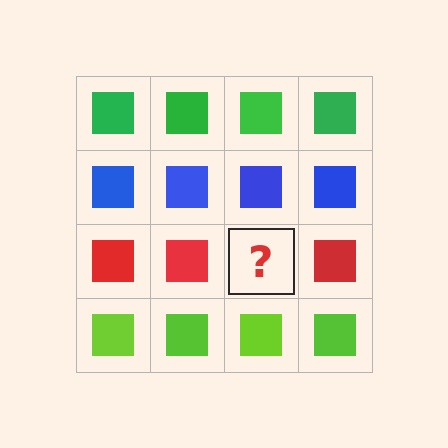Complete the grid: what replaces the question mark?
The question mark should be replaced with a red square.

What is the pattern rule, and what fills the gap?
The rule is that each row has a consistent color. The gap should be filled with a red square.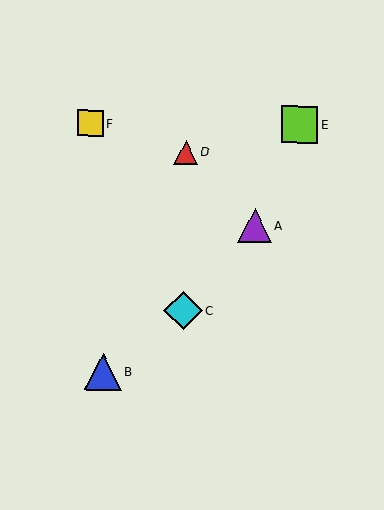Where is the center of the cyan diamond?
The center of the cyan diamond is at (183, 310).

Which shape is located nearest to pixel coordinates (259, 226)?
The purple triangle (labeled A) at (255, 226) is nearest to that location.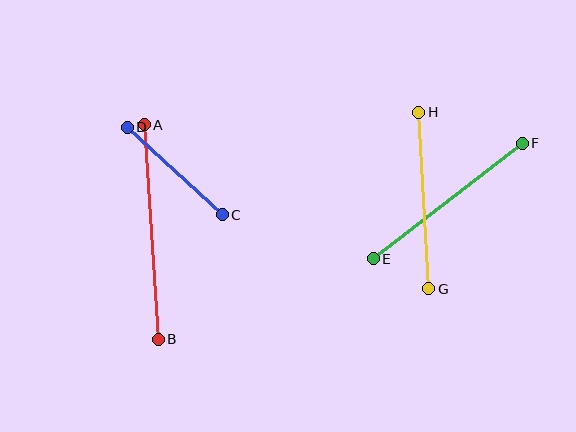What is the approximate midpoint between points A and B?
The midpoint is at approximately (151, 232) pixels.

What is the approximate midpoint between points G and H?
The midpoint is at approximately (424, 201) pixels.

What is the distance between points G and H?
The distance is approximately 177 pixels.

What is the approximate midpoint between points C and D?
The midpoint is at approximately (175, 171) pixels.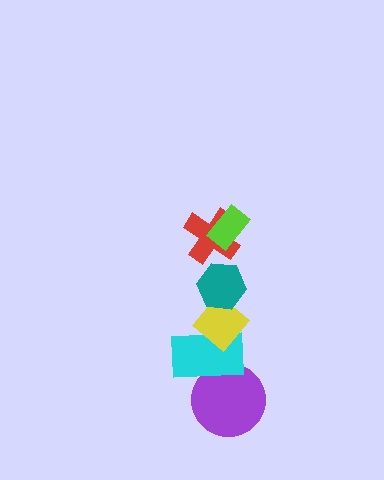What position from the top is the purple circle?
The purple circle is 6th from the top.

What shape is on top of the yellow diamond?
The teal hexagon is on top of the yellow diamond.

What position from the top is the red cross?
The red cross is 2nd from the top.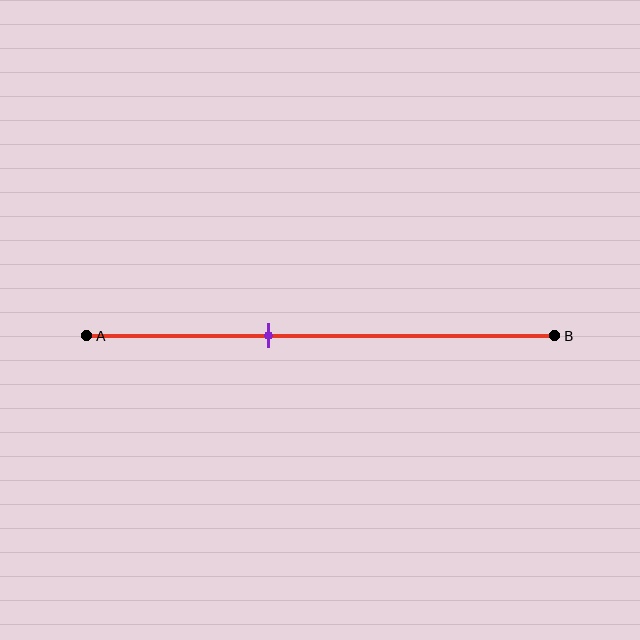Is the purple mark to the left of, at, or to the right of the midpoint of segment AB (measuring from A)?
The purple mark is to the left of the midpoint of segment AB.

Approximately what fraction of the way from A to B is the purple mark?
The purple mark is approximately 40% of the way from A to B.